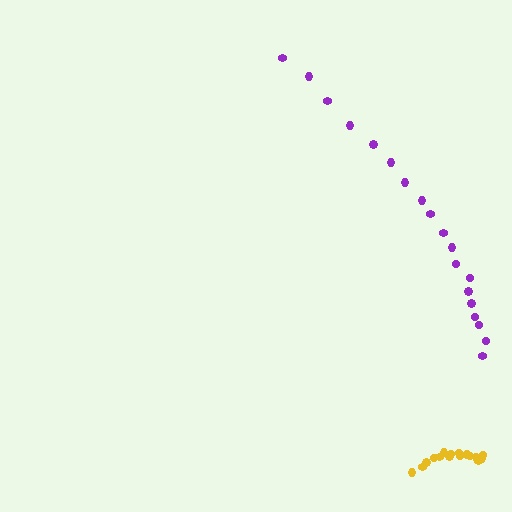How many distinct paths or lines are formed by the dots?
There are 2 distinct paths.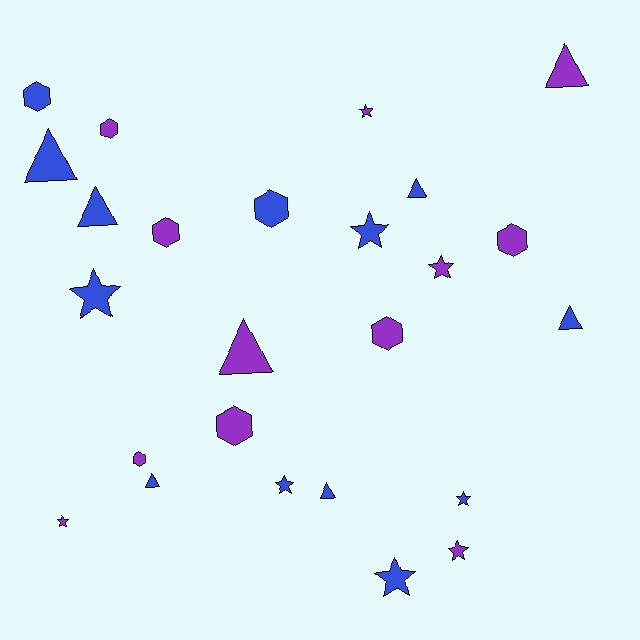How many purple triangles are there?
There are 2 purple triangles.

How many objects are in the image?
There are 25 objects.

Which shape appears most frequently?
Star, with 9 objects.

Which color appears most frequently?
Blue, with 13 objects.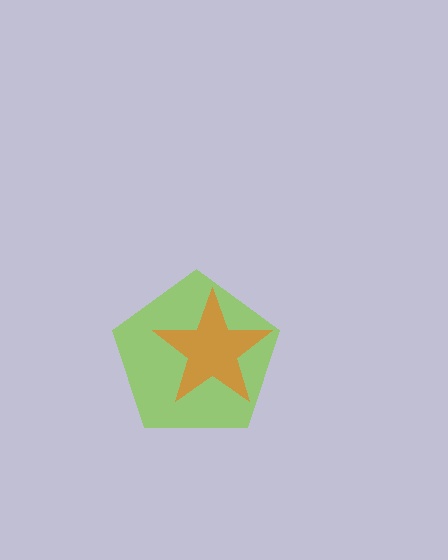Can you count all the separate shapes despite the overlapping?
Yes, there are 2 separate shapes.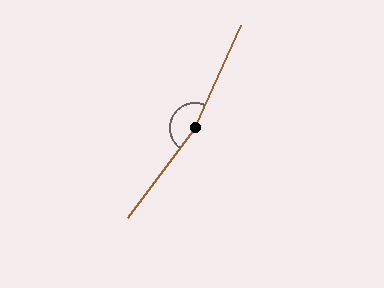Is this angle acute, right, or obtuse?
It is obtuse.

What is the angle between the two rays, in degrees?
Approximately 167 degrees.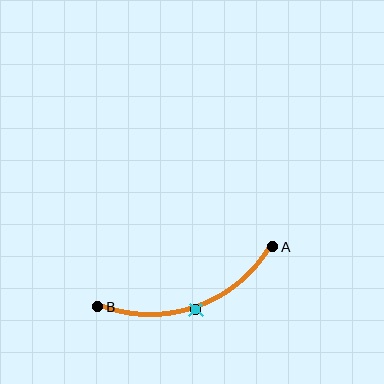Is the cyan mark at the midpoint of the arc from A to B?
Yes. The cyan mark lies on the arc at equal arc-length from both A and B — it is the arc midpoint.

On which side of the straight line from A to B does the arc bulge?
The arc bulges below the straight line connecting A and B.